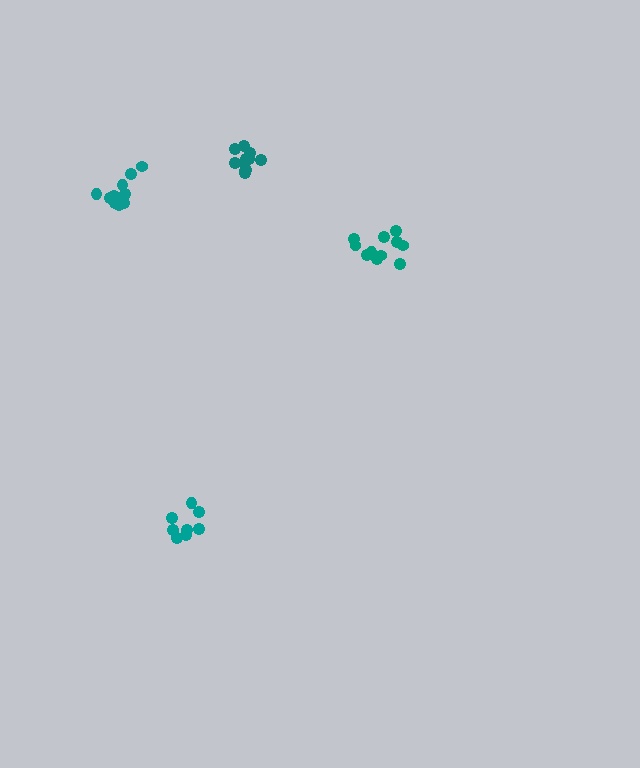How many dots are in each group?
Group 1: 11 dots, Group 2: 11 dots, Group 3: 11 dots, Group 4: 8 dots (41 total).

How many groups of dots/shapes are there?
There are 4 groups.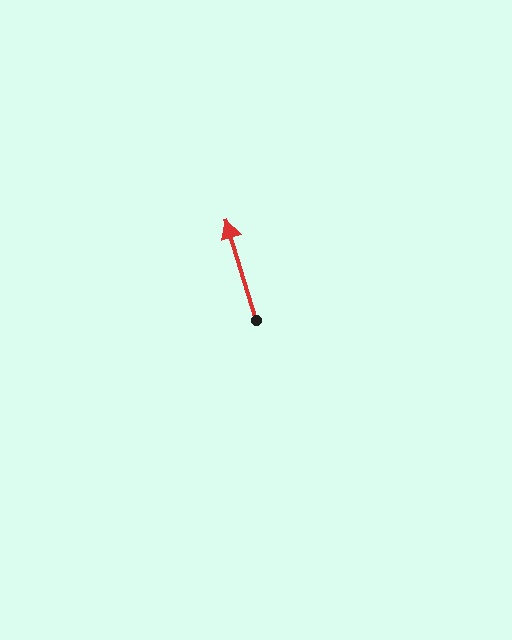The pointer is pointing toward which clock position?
Roughly 11 o'clock.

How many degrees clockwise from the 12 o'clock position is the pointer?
Approximately 343 degrees.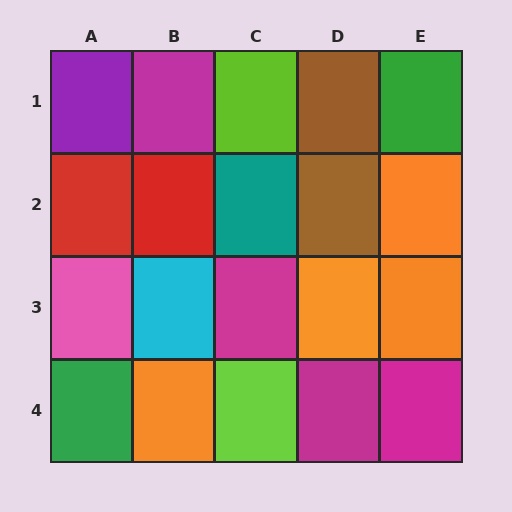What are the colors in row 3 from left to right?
Pink, cyan, magenta, orange, orange.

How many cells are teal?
1 cell is teal.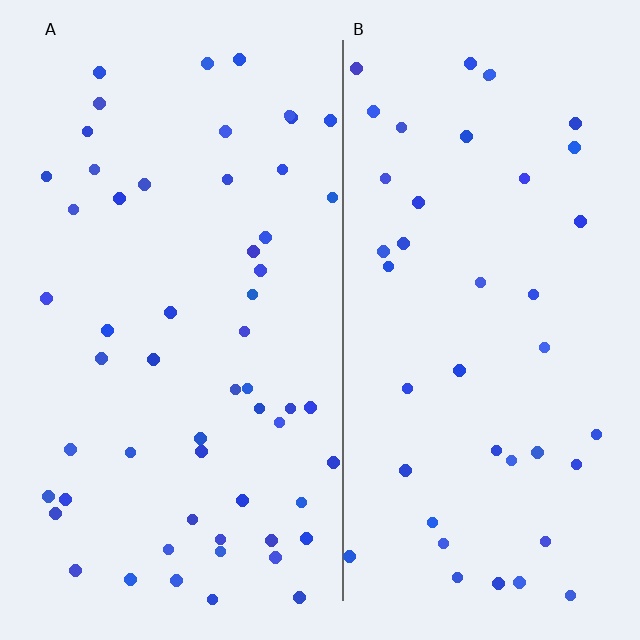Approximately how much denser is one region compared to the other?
Approximately 1.3× — region A over region B.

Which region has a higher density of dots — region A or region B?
A (the left).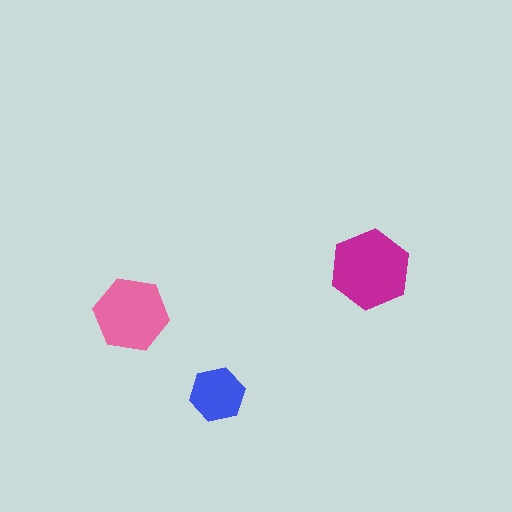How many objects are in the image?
There are 3 objects in the image.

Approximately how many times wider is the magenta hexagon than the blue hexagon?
About 1.5 times wider.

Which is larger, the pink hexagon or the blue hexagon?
The pink one.